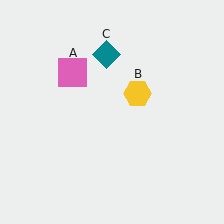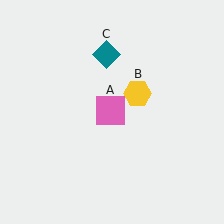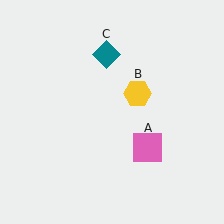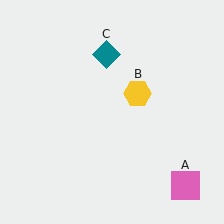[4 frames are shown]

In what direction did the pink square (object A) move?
The pink square (object A) moved down and to the right.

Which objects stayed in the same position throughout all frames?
Yellow hexagon (object B) and teal diamond (object C) remained stationary.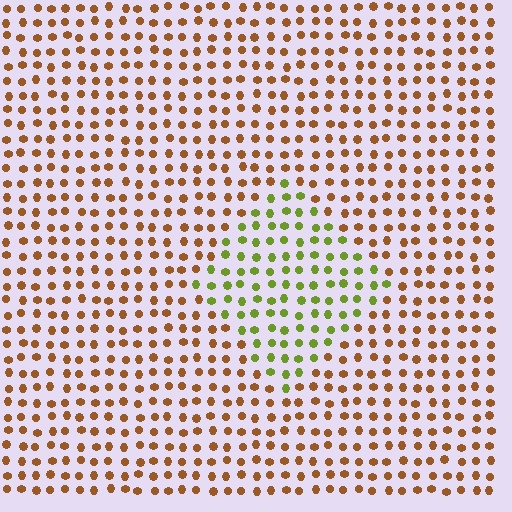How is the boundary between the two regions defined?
The boundary is defined purely by a slight shift in hue (about 59 degrees). Spacing, size, and orientation are identical on both sides.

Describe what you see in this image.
The image is filled with small brown elements in a uniform arrangement. A diamond-shaped region is visible where the elements are tinted to a slightly different hue, forming a subtle color boundary.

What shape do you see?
I see a diamond.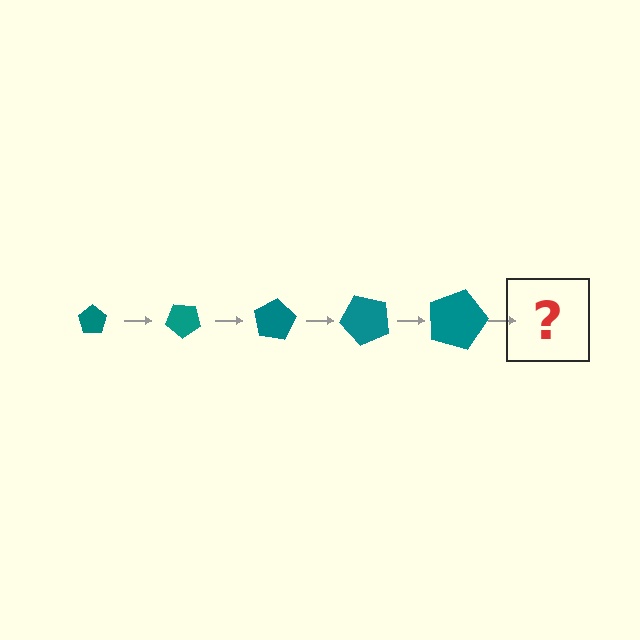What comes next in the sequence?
The next element should be a pentagon, larger than the previous one and rotated 200 degrees from the start.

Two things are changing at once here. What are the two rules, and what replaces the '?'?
The two rules are that the pentagon grows larger each step and it rotates 40 degrees each step. The '?' should be a pentagon, larger than the previous one and rotated 200 degrees from the start.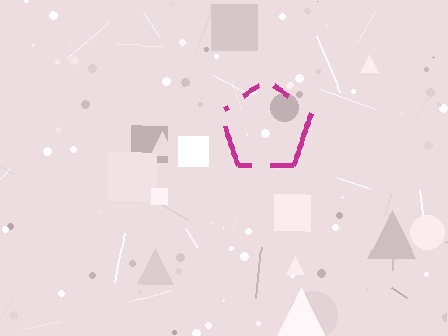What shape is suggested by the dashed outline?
The dashed outline suggests a pentagon.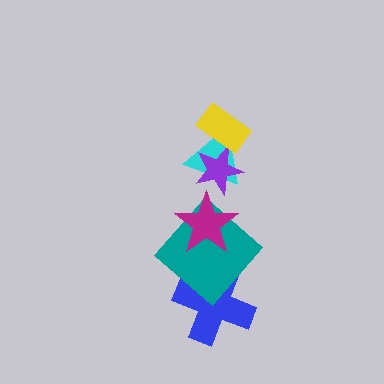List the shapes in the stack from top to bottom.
From top to bottom: the yellow rectangle, the purple star, the cyan triangle, the magenta star, the teal diamond, the blue cross.